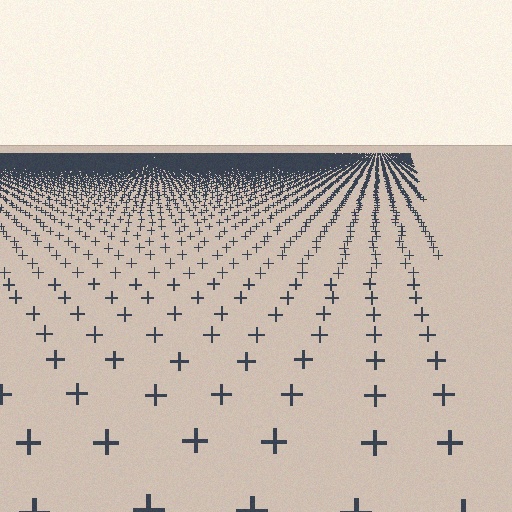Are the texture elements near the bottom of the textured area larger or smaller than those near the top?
Larger. Near the bottom, elements are closer to the viewer and appear at a bigger on-screen size.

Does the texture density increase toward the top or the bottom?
Density increases toward the top.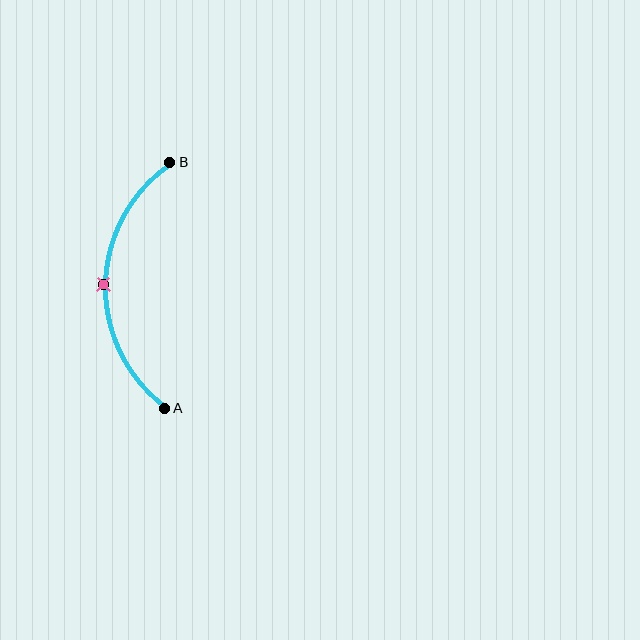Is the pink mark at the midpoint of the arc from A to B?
Yes. The pink mark lies on the arc at equal arc-length from both A and B — it is the arc midpoint.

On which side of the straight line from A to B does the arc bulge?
The arc bulges to the left of the straight line connecting A and B.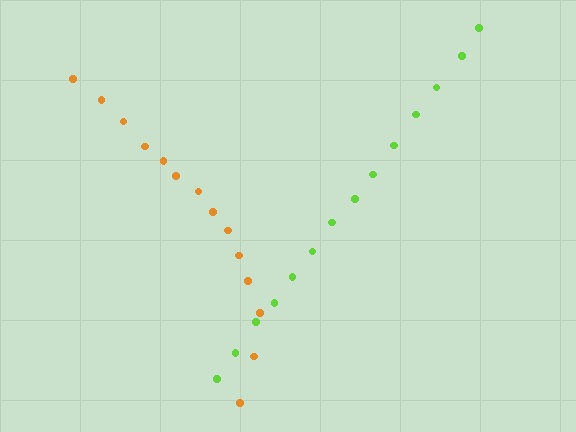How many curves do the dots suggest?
There are 2 distinct paths.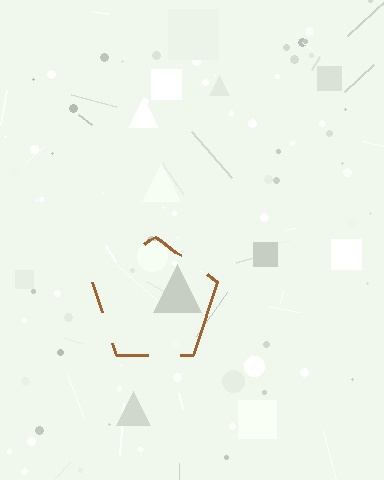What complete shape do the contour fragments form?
The contour fragments form a pentagon.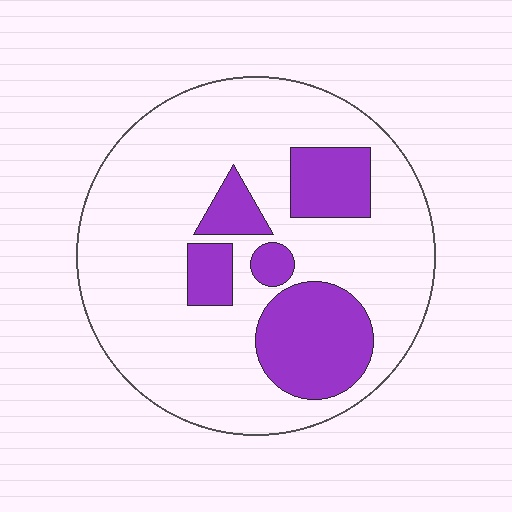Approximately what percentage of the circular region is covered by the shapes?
Approximately 25%.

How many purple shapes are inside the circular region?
5.